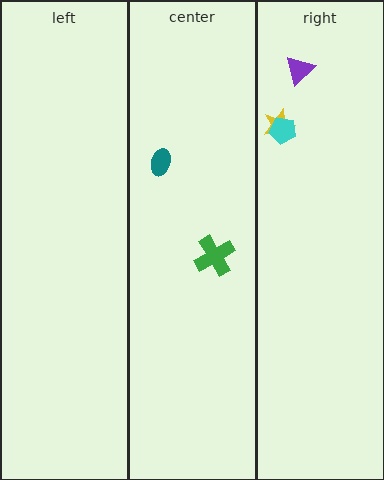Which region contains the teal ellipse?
The center region.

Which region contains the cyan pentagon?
The right region.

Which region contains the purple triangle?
The right region.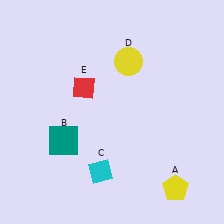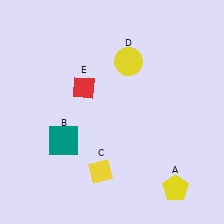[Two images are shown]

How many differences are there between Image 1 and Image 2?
There is 1 difference between the two images.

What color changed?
The diamond (C) changed from cyan in Image 1 to yellow in Image 2.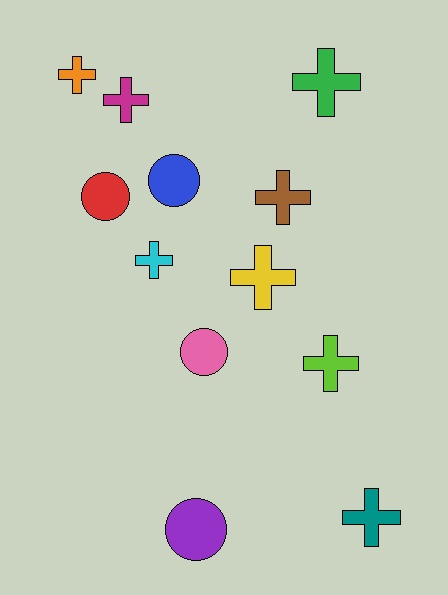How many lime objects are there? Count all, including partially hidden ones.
There is 1 lime object.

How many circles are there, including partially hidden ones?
There are 4 circles.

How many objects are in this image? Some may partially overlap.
There are 12 objects.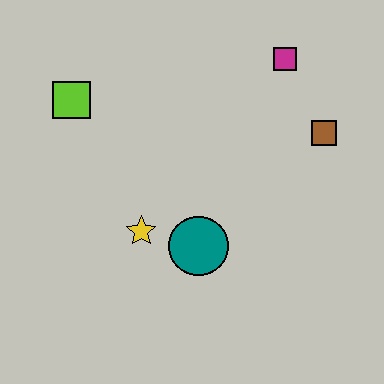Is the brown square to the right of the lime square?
Yes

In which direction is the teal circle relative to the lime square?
The teal circle is below the lime square.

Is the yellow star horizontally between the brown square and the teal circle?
No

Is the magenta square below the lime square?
No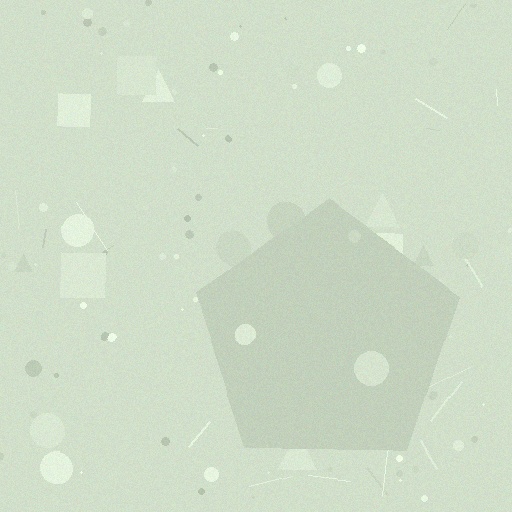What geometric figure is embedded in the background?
A pentagon is embedded in the background.